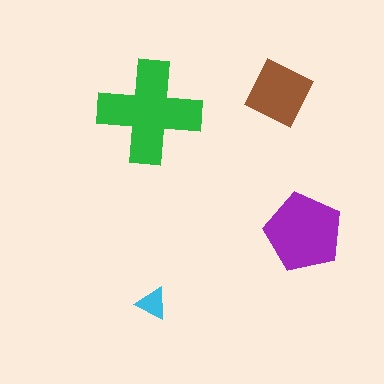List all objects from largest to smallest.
The green cross, the purple pentagon, the brown square, the cyan triangle.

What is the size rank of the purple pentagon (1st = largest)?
2nd.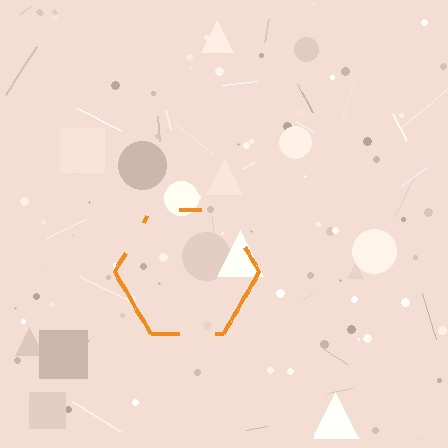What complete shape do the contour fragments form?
The contour fragments form a hexagon.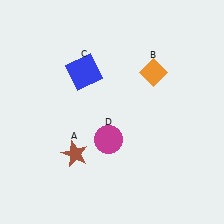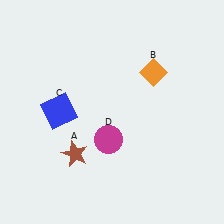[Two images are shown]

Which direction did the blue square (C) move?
The blue square (C) moved down.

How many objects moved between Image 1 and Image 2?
1 object moved between the two images.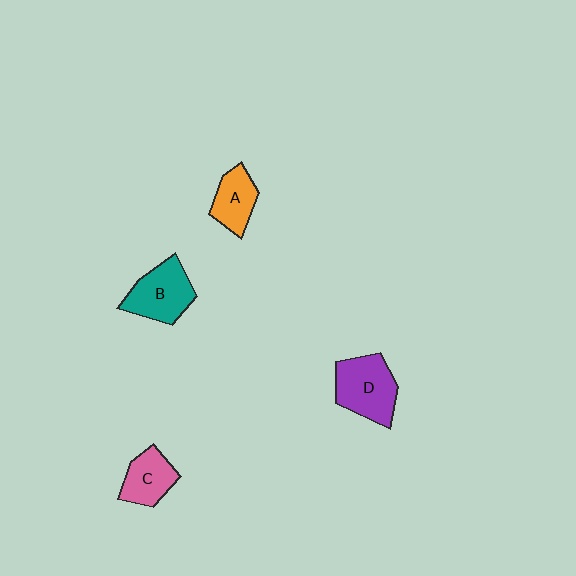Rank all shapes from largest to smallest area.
From largest to smallest: D (purple), B (teal), C (pink), A (orange).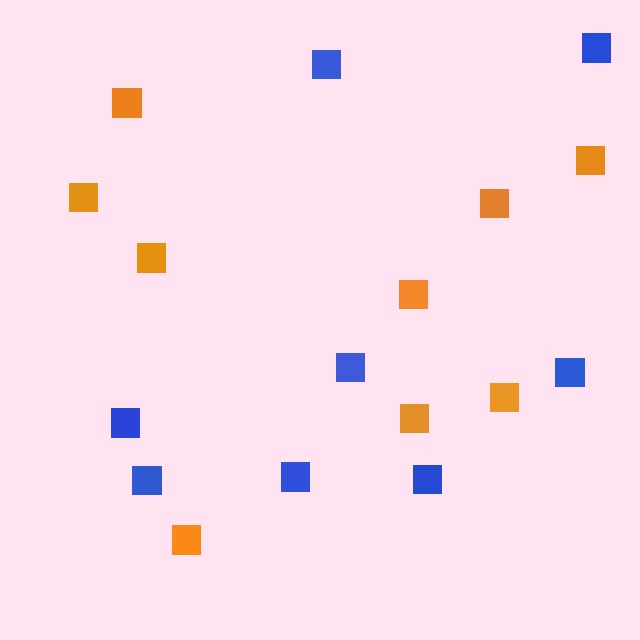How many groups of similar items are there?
There are 2 groups: one group of blue squares (8) and one group of orange squares (9).